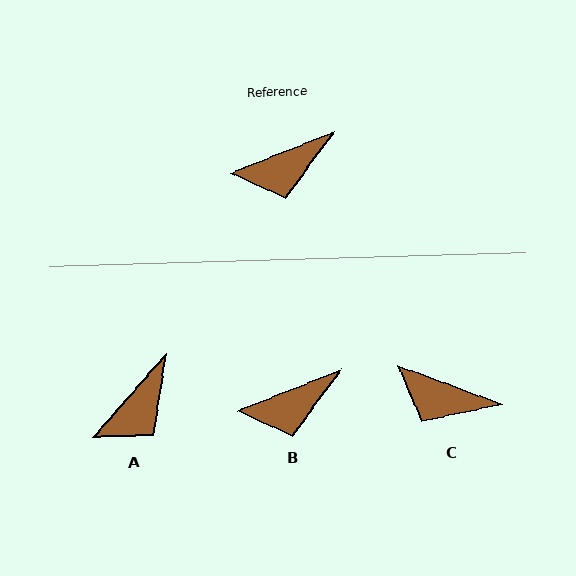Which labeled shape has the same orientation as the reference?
B.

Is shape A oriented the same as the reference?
No, it is off by about 27 degrees.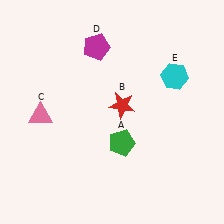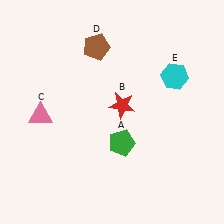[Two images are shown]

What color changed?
The pentagon (D) changed from magenta in Image 1 to brown in Image 2.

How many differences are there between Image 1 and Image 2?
There is 1 difference between the two images.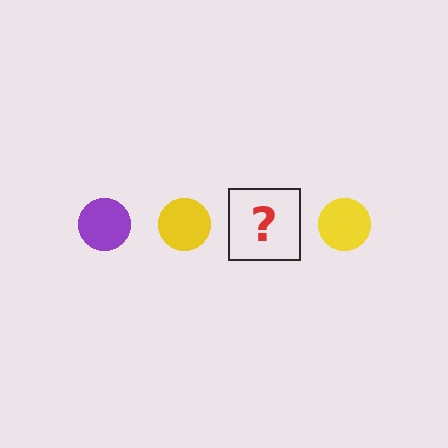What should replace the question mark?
The question mark should be replaced with a purple circle.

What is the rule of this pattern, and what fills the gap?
The rule is that the pattern cycles through purple, yellow circles. The gap should be filled with a purple circle.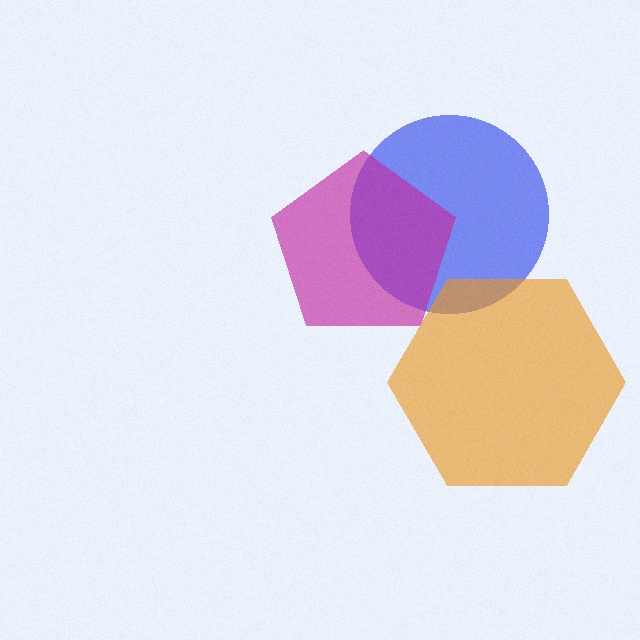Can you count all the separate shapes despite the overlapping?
Yes, there are 3 separate shapes.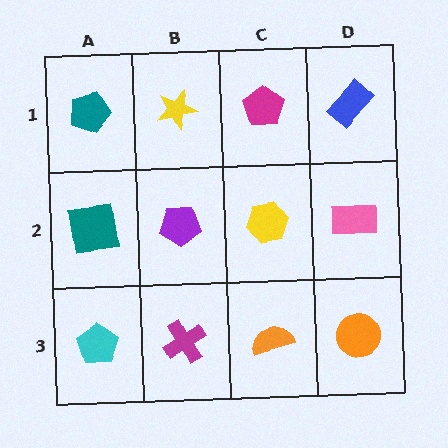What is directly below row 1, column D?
A pink rectangle.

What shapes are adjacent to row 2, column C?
A magenta pentagon (row 1, column C), an orange semicircle (row 3, column C), a purple pentagon (row 2, column B), a pink rectangle (row 2, column D).